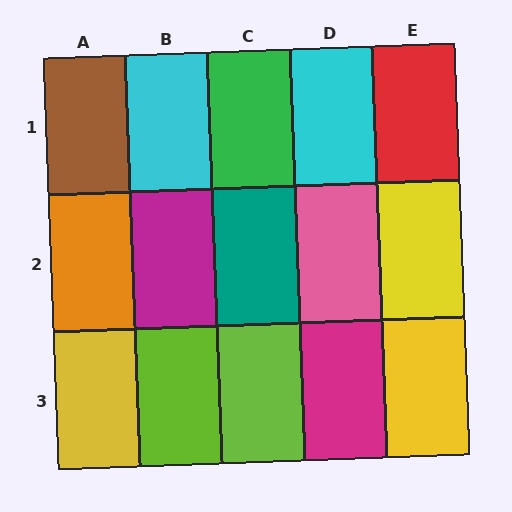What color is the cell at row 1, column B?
Cyan.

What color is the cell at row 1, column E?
Red.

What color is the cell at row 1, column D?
Cyan.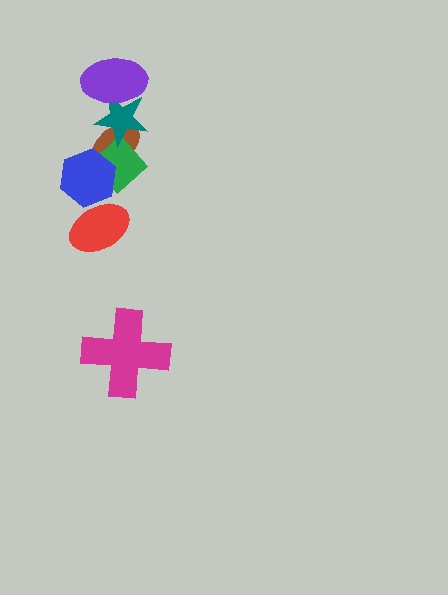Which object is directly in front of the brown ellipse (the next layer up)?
The green diamond is directly in front of the brown ellipse.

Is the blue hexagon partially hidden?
Yes, it is partially covered by another shape.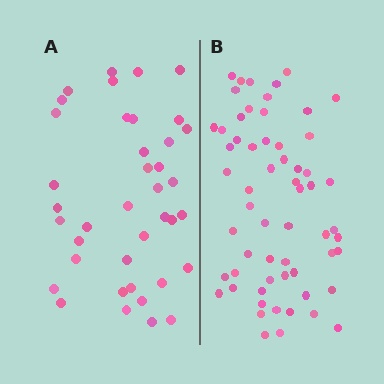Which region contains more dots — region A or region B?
Region B (the right region) has more dots.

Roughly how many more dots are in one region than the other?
Region B has approximately 20 more dots than region A.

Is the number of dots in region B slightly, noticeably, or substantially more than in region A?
Region B has substantially more. The ratio is roughly 1.5 to 1.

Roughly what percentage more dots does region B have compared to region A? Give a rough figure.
About 55% more.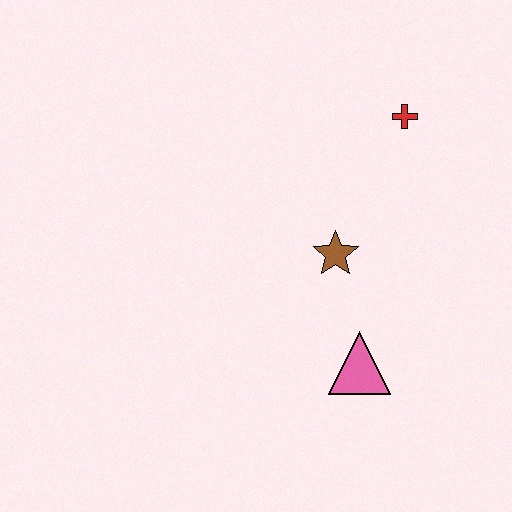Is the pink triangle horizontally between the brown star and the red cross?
Yes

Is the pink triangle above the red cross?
No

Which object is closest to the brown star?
The pink triangle is closest to the brown star.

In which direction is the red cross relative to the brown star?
The red cross is above the brown star.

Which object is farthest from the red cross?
The pink triangle is farthest from the red cross.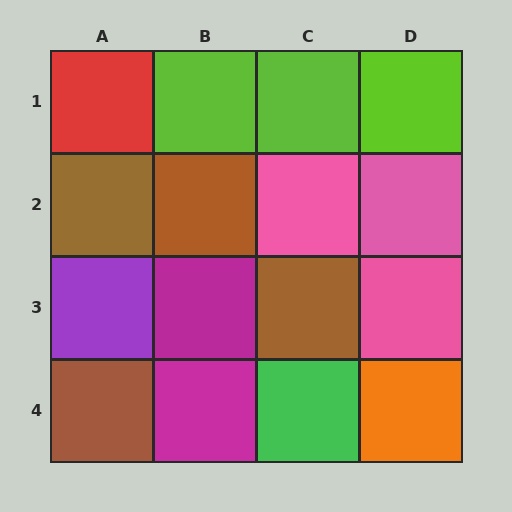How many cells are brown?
4 cells are brown.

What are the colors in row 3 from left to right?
Purple, magenta, brown, pink.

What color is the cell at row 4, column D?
Orange.